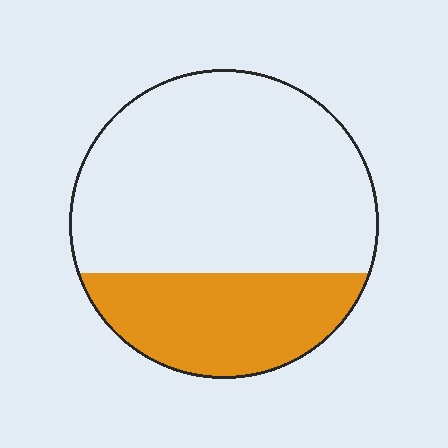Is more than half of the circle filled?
No.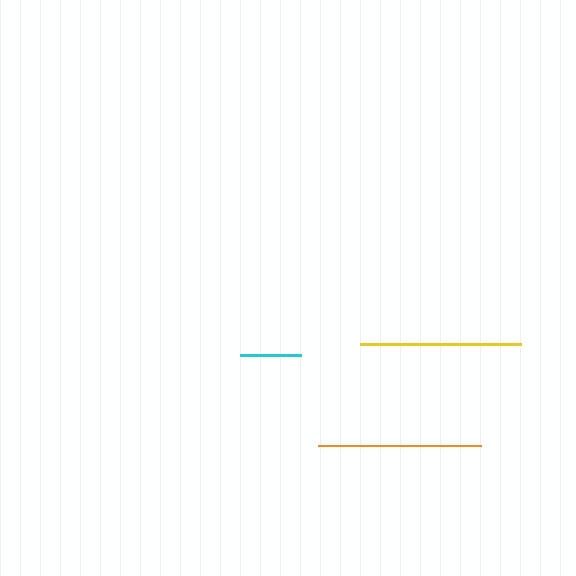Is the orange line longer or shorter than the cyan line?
The orange line is longer than the cyan line.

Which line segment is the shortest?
The cyan line is the shortest at approximately 61 pixels.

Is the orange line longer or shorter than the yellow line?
The orange line is longer than the yellow line.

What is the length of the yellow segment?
The yellow segment is approximately 160 pixels long.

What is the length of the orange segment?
The orange segment is approximately 163 pixels long.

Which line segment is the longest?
The orange line is the longest at approximately 163 pixels.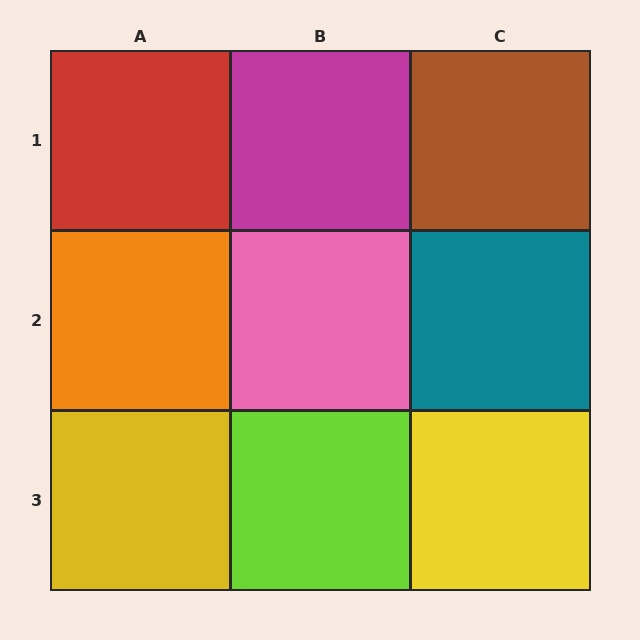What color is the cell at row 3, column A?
Yellow.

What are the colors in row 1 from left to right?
Red, magenta, brown.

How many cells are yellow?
2 cells are yellow.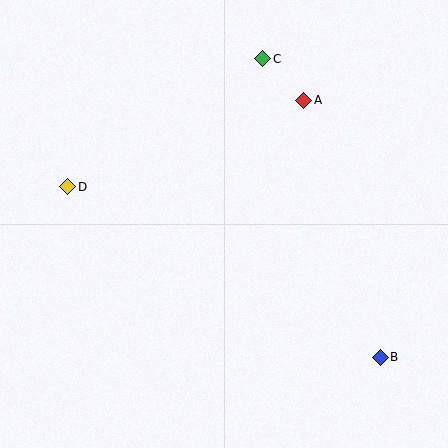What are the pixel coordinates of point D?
Point D is at (68, 187).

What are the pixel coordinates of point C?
Point C is at (263, 59).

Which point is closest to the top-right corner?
Point A is closest to the top-right corner.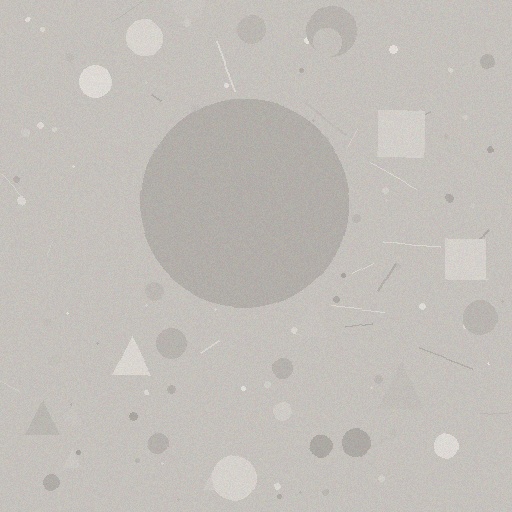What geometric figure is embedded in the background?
A circle is embedded in the background.